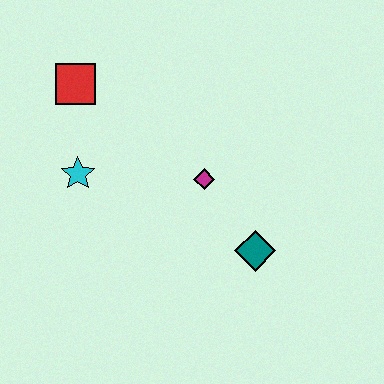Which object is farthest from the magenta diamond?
The red square is farthest from the magenta diamond.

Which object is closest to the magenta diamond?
The teal diamond is closest to the magenta diamond.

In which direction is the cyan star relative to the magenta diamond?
The cyan star is to the left of the magenta diamond.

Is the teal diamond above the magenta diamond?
No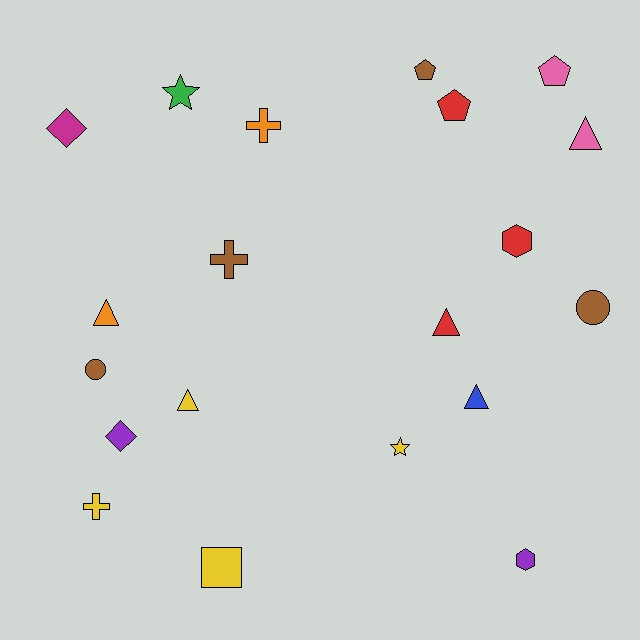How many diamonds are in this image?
There are 2 diamonds.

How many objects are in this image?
There are 20 objects.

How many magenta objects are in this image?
There is 1 magenta object.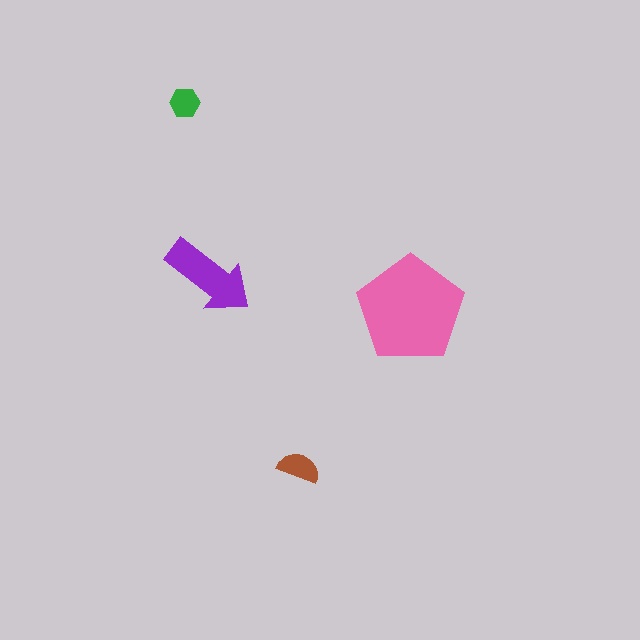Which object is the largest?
The pink pentagon.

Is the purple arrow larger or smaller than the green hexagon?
Larger.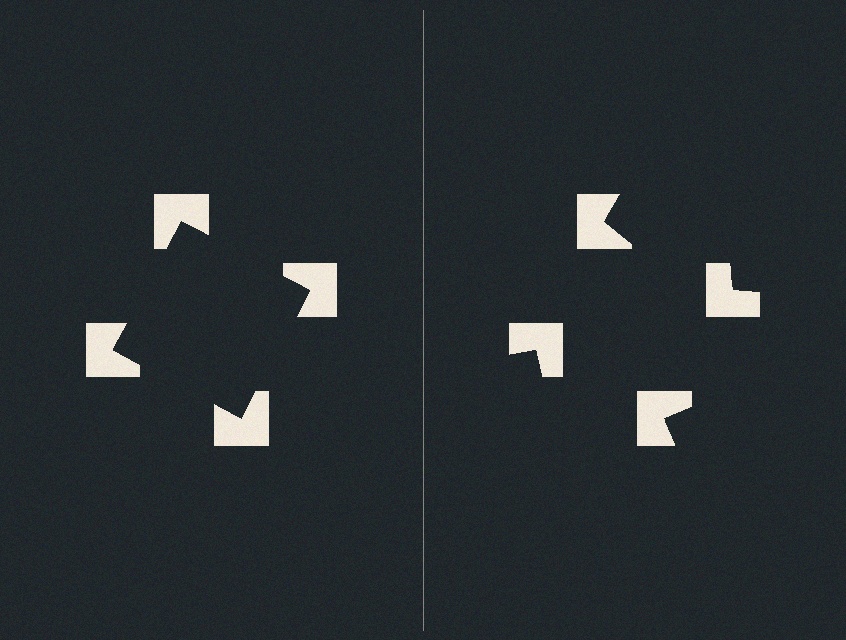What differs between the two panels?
The notched squares are positioned identically on both sides; only the wedge orientations differ. On the left they align to a square; on the right they are misaligned.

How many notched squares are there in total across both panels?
8 — 4 on each side.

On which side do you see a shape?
An illusory square appears on the left side. On the right side the wedge cuts are rotated, so no coherent shape forms.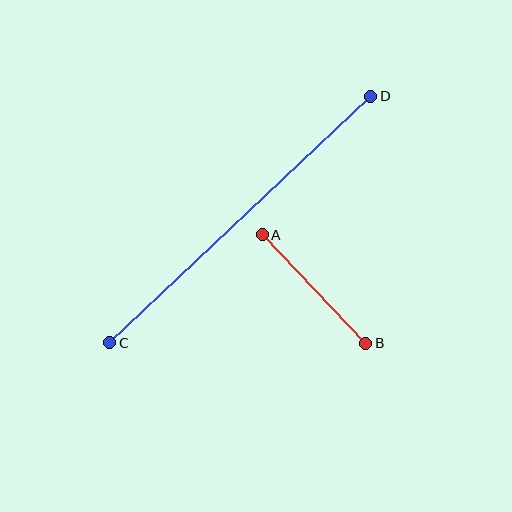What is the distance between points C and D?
The distance is approximately 359 pixels.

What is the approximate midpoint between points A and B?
The midpoint is at approximately (314, 289) pixels.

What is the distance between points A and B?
The distance is approximately 150 pixels.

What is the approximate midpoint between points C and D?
The midpoint is at approximately (240, 220) pixels.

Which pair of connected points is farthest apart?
Points C and D are farthest apart.